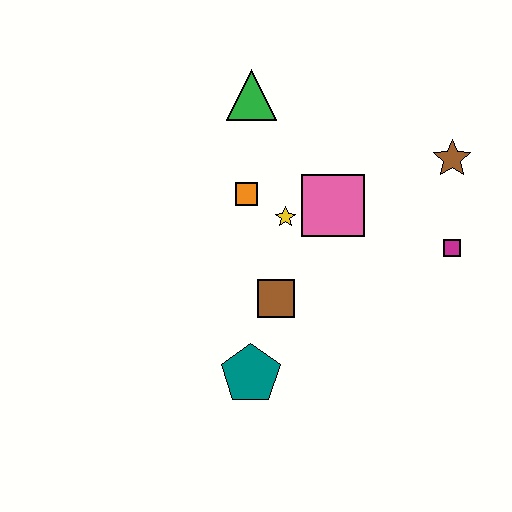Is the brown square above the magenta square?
No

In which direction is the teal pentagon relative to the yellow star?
The teal pentagon is below the yellow star.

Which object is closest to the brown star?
The magenta square is closest to the brown star.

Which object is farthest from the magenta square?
The green triangle is farthest from the magenta square.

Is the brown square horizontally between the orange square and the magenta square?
Yes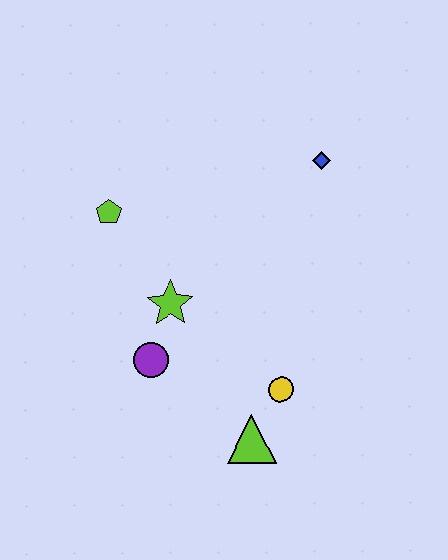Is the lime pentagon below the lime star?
No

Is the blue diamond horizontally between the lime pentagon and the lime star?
No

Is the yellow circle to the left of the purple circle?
No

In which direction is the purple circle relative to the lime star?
The purple circle is below the lime star.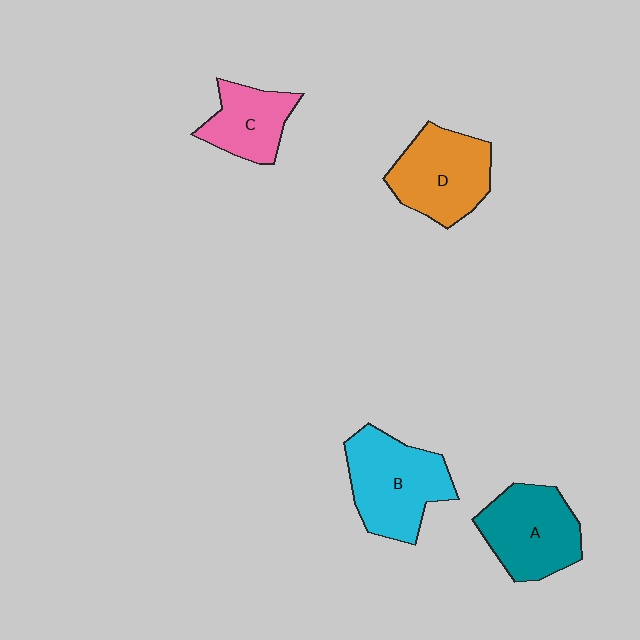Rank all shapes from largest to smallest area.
From largest to smallest: B (cyan), D (orange), A (teal), C (pink).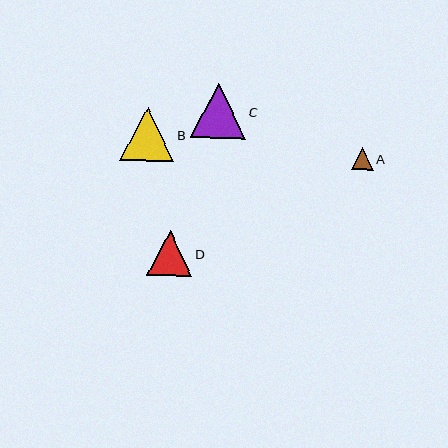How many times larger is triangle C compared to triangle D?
Triangle C is approximately 1.2 times the size of triangle D.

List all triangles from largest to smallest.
From largest to smallest: C, B, D, A.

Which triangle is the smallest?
Triangle A is the smallest with a size of approximately 22 pixels.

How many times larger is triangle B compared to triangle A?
Triangle B is approximately 2.5 times the size of triangle A.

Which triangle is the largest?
Triangle C is the largest with a size of approximately 55 pixels.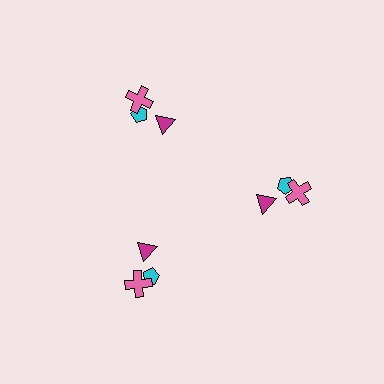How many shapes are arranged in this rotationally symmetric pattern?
There are 9 shapes, arranged in 3 groups of 3.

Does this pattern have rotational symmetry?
Yes, this pattern has 3-fold rotational symmetry. It looks the same after rotating 120 degrees around the center.